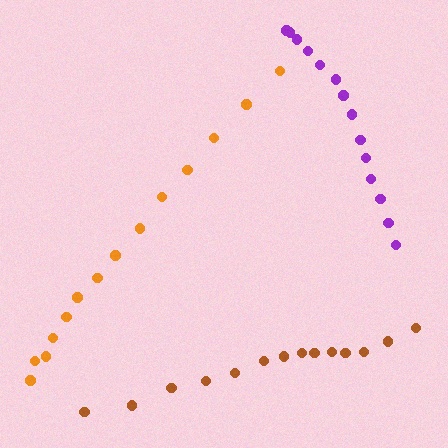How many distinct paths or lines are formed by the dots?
There are 3 distinct paths.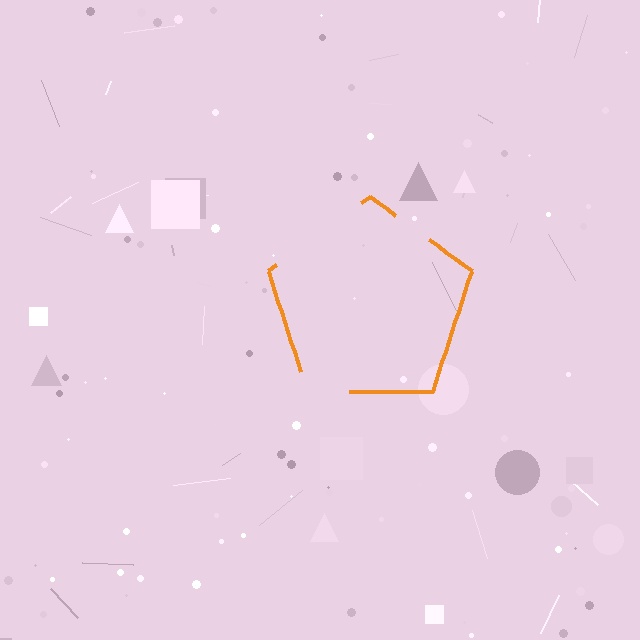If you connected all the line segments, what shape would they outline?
They would outline a pentagon.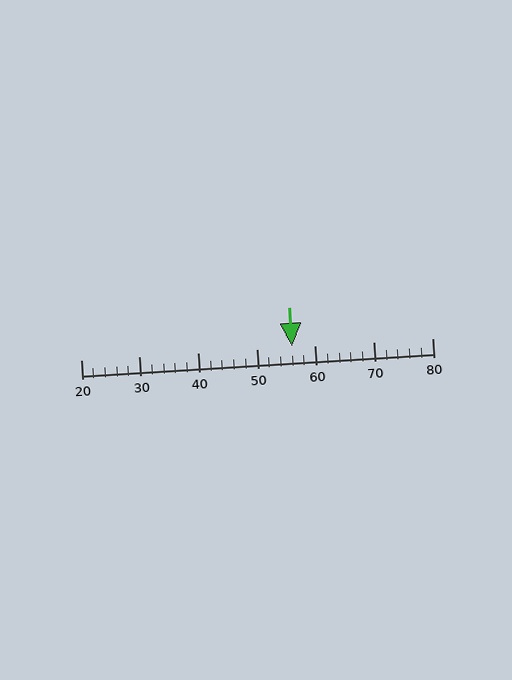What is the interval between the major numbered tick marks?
The major tick marks are spaced 10 units apart.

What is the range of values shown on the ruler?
The ruler shows values from 20 to 80.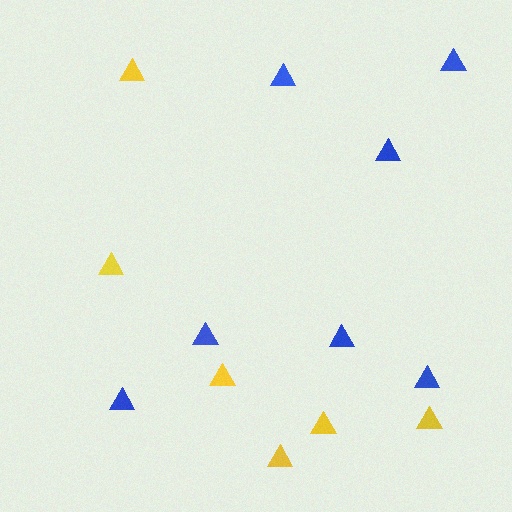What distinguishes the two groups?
There are 2 groups: one group of blue triangles (7) and one group of yellow triangles (6).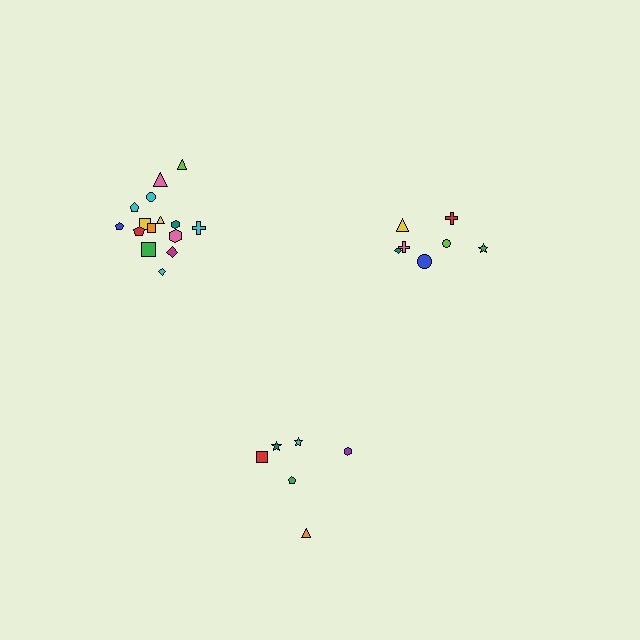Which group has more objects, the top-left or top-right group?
The top-left group.